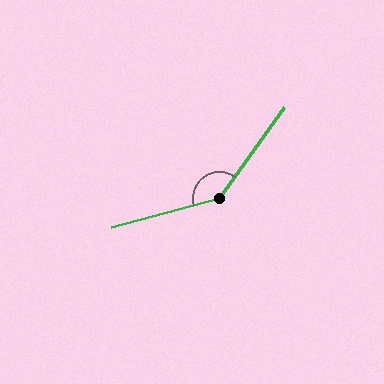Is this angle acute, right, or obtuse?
It is obtuse.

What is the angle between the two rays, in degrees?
Approximately 140 degrees.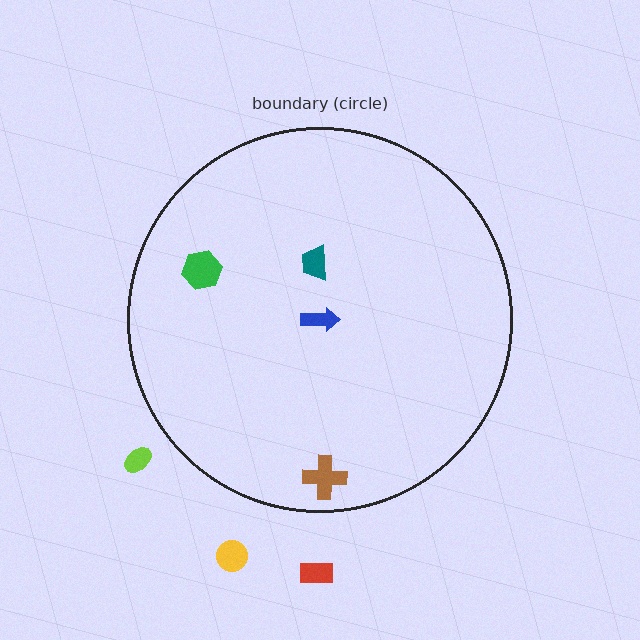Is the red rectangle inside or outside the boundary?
Outside.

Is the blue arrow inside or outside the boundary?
Inside.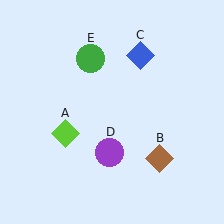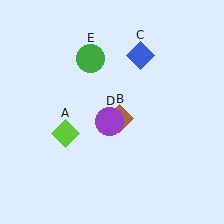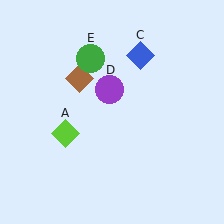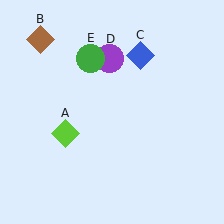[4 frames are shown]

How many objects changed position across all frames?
2 objects changed position: brown diamond (object B), purple circle (object D).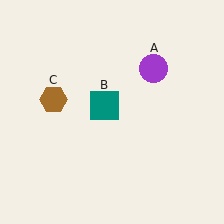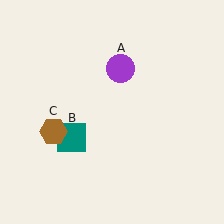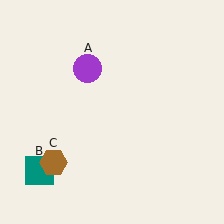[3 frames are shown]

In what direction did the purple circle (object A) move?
The purple circle (object A) moved left.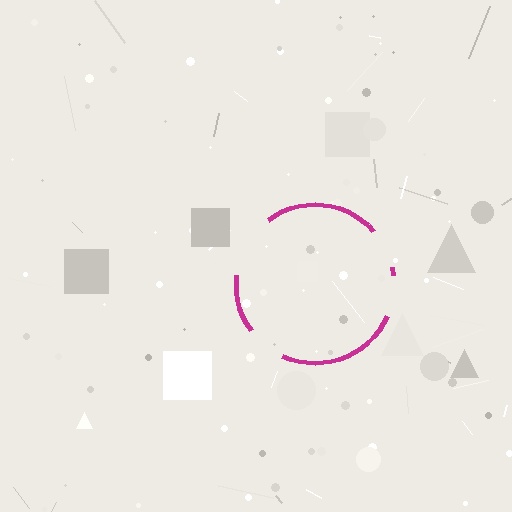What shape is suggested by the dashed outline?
The dashed outline suggests a circle.